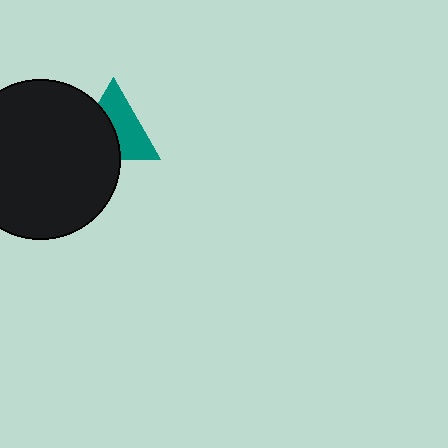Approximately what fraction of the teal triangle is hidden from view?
Roughly 46% of the teal triangle is hidden behind the black circle.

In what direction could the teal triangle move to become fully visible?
The teal triangle could move right. That would shift it out from behind the black circle entirely.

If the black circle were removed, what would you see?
You would see the complete teal triangle.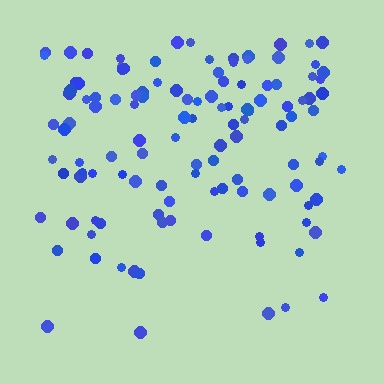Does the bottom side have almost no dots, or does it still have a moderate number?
Still a moderate number, just noticeably fewer than the top.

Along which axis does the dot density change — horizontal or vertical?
Vertical.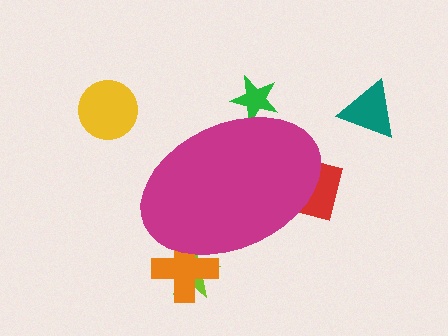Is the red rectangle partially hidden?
Yes, the red rectangle is partially hidden behind the magenta ellipse.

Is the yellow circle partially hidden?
No, the yellow circle is fully visible.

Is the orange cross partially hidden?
Yes, the orange cross is partially hidden behind the magenta ellipse.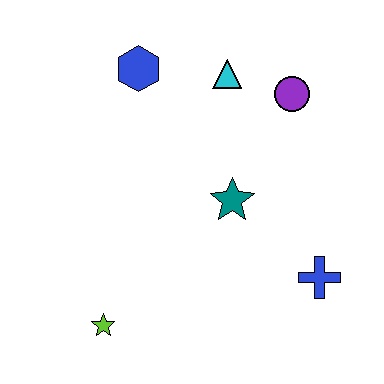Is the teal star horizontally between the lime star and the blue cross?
Yes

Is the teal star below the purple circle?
Yes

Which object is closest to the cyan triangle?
The purple circle is closest to the cyan triangle.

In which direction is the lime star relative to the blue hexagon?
The lime star is below the blue hexagon.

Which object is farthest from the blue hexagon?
The blue cross is farthest from the blue hexagon.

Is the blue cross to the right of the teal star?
Yes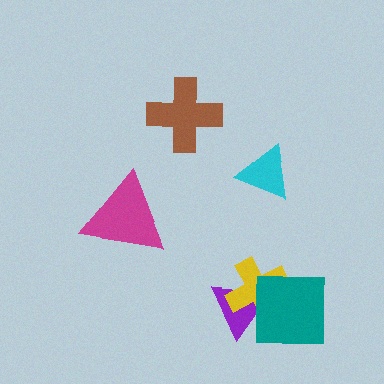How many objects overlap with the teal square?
2 objects overlap with the teal square.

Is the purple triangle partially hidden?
Yes, it is partially covered by another shape.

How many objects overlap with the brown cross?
0 objects overlap with the brown cross.